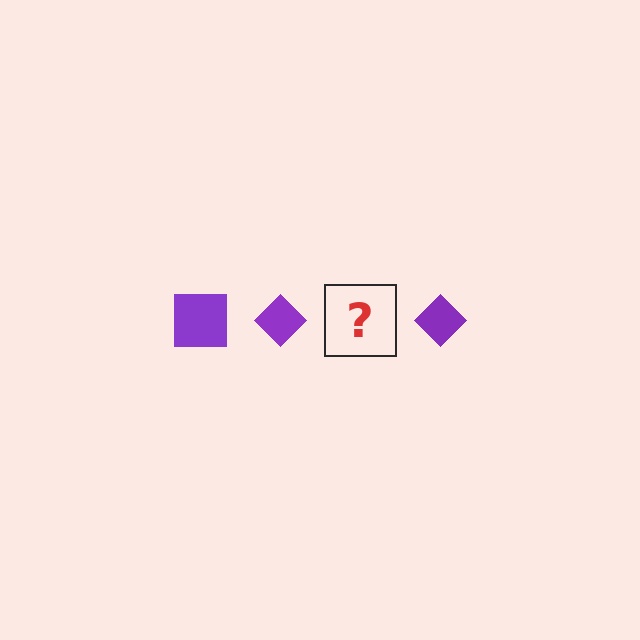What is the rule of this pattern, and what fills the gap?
The rule is that the pattern cycles through square, diamond shapes in purple. The gap should be filled with a purple square.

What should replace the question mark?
The question mark should be replaced with a purple square.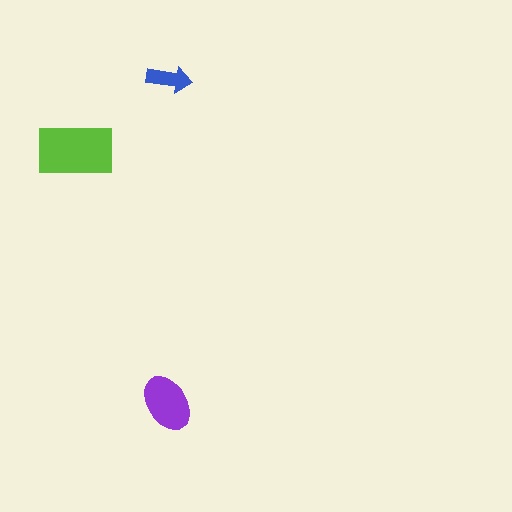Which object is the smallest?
The blue arrow.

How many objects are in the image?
There are 3 objects in the image.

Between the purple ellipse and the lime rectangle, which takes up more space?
The lime rectangle.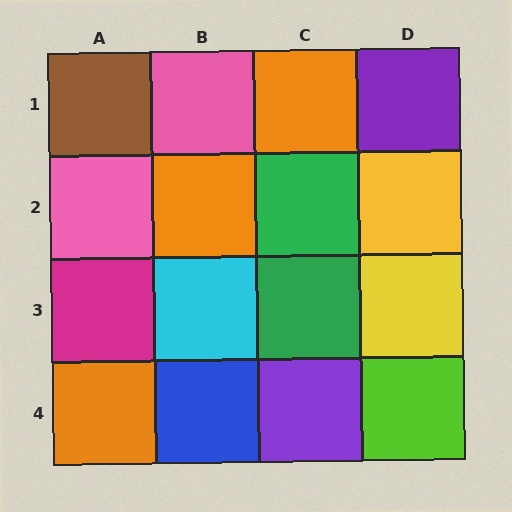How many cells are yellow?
2 cells are yellow.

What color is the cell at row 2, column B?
Orange.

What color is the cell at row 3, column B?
Cyan.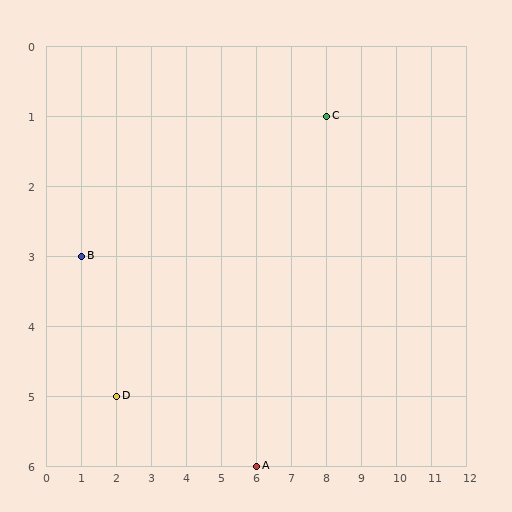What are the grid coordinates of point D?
Point D is at grid coordinates (2, 5).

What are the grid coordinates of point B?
Point B is at grid coordinates (1, 3).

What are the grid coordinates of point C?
Point C is at grid coordinates (8, 1).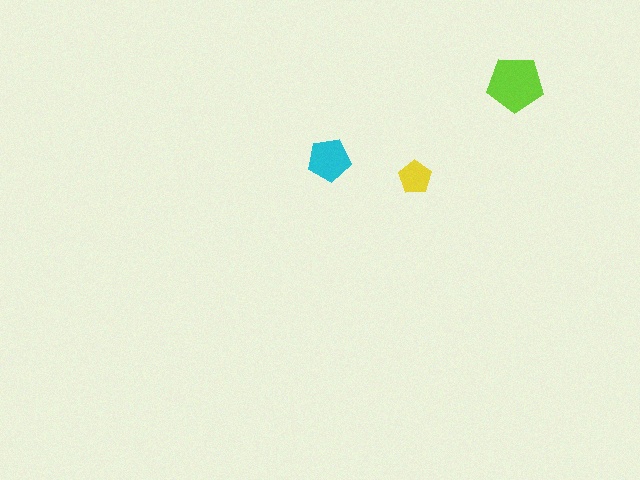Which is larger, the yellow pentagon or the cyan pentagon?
The cyan one.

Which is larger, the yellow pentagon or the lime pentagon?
The lime one.